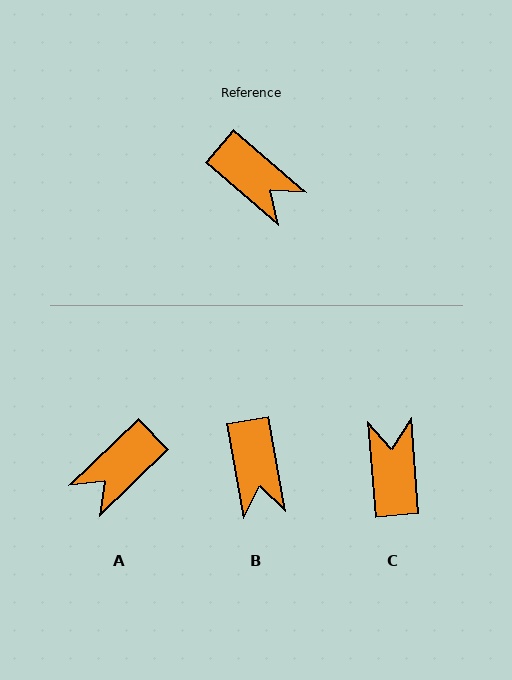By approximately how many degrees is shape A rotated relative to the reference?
Approximately 96 degrees clockwise.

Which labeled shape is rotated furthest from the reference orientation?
C, about 135 degrees away.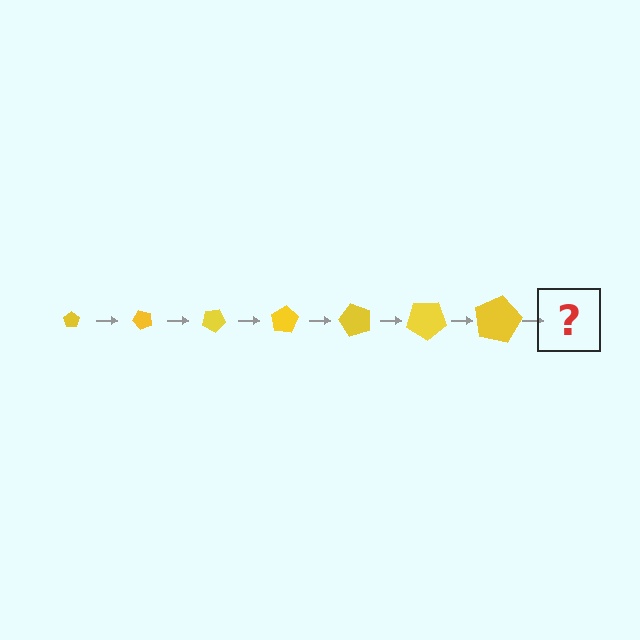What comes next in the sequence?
The next element should be a pentagon, larger than the previous one and rotated 350 degrees from the start.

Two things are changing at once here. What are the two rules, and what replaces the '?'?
The two rules are that the pentagon grows larger each step and it rotates 50 degrees each step. The '?' should be a pentagon, larger than the previous one and rotated 350 degrees from the start.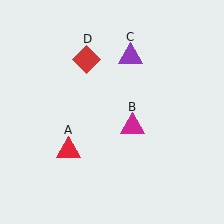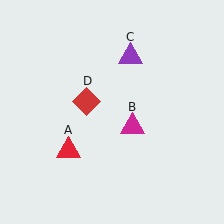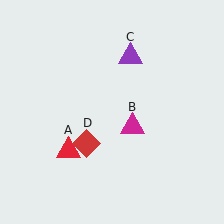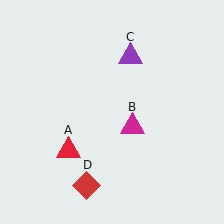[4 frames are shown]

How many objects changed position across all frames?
1 object changed position: red diamond (object D).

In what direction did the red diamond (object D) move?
The red diamond (object D) moved down.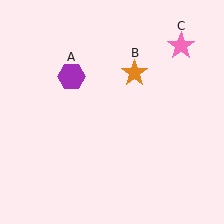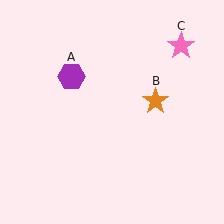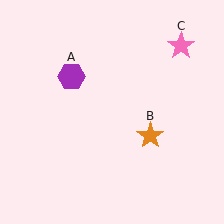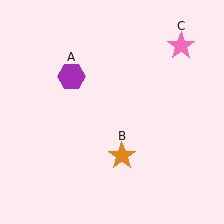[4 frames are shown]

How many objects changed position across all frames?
1 object changed position: orange star (object B).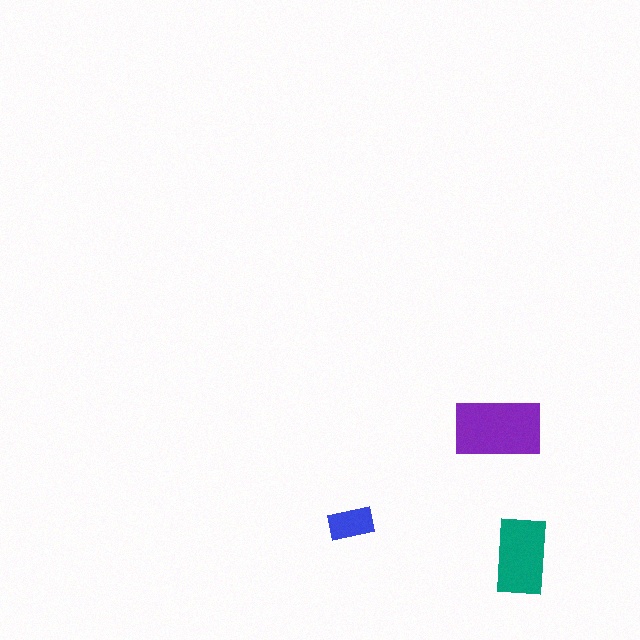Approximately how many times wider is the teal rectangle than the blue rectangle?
About 1.5 times wider.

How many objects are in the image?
There are 3 objects in the image.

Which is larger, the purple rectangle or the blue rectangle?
The purple one.